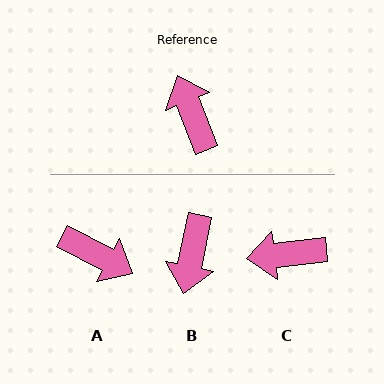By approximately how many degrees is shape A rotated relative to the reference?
Approximately 139 degrees clockwise.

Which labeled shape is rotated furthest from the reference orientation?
B, about 147 degrees away.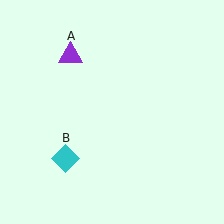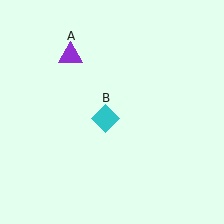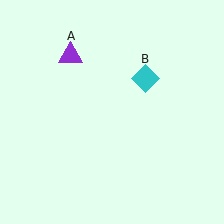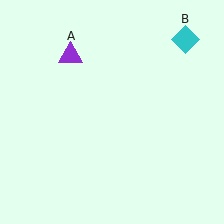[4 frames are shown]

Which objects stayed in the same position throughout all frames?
Purple triangle (object A) remained stationary.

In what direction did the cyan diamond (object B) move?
The cyan diamond (object B) moved up and to the right.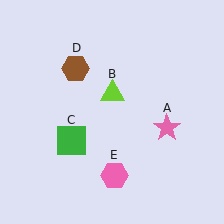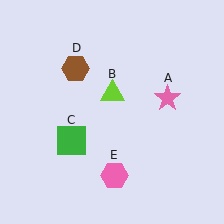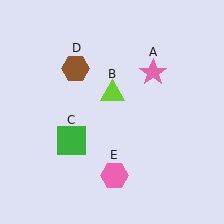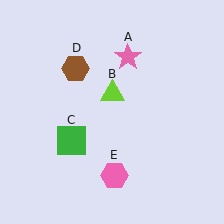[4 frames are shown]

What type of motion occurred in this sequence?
The pink star (object A) rotated counterclockwise around the center of the scene.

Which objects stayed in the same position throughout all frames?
Lime triangle (object B) and green square (object C) and brown hexagon (object D) and pink hexagon (object E) remained stationary.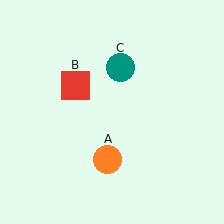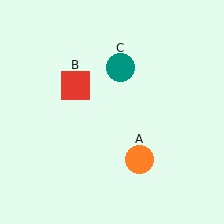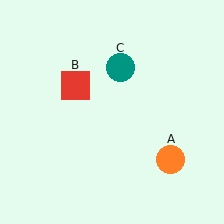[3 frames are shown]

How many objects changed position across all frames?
1 object changed position: orange circle (object A).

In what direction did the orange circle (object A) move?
The orange circle (object A) moved right.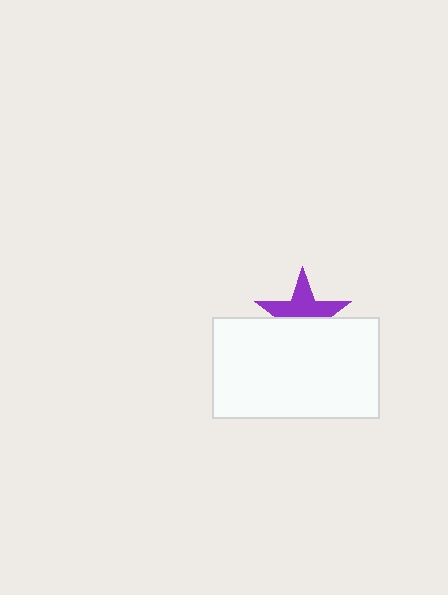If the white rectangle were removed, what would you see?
You would see the complete purple star.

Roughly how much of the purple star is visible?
About half of it is visible (roughly 54%).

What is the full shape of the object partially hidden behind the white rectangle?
The partially hidden object is a purple star.